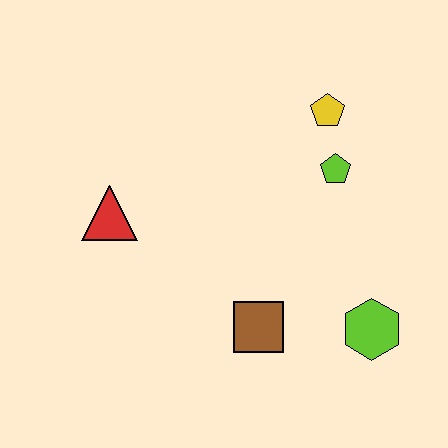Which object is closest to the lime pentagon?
The yellow pentagon is closest to the lime pentagon.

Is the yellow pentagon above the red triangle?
Yes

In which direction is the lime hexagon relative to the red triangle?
The lime hexagon is to the right of the red triangle.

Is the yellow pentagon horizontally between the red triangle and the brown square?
No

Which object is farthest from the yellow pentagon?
The red triangle is farthest from the yellow pentagon.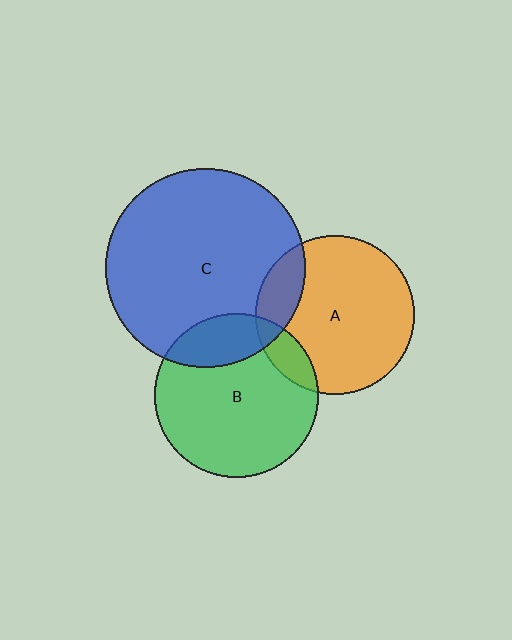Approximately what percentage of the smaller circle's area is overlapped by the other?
Approximately 10%.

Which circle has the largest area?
Circle C (blue).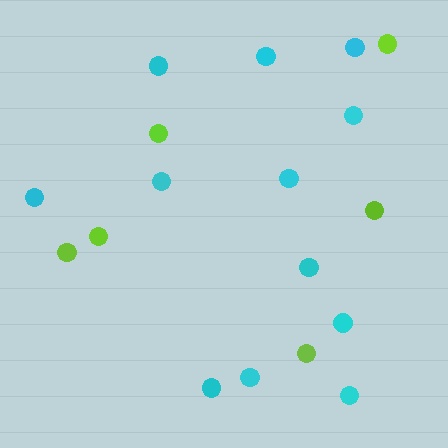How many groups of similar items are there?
There are 2 groups: one group of lime circles (6) and one group of cyan circles (12).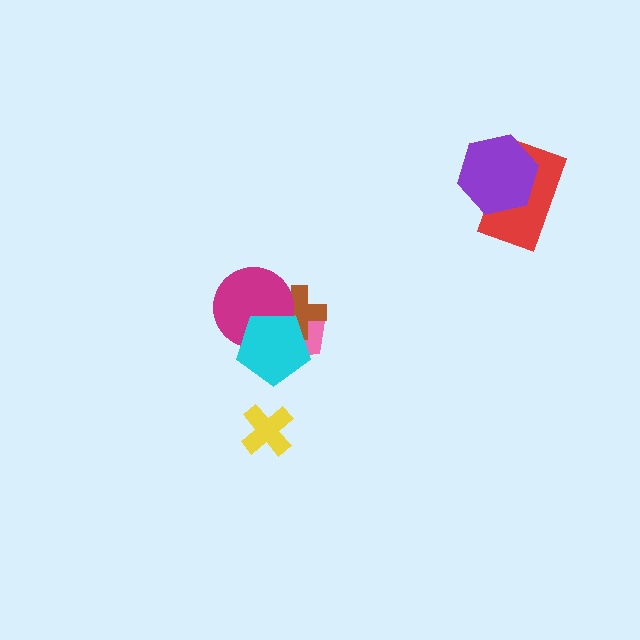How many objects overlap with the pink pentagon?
3 objects overlap with the pink pentagon.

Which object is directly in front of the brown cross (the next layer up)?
The magenta circle is directly in front of the brown cross.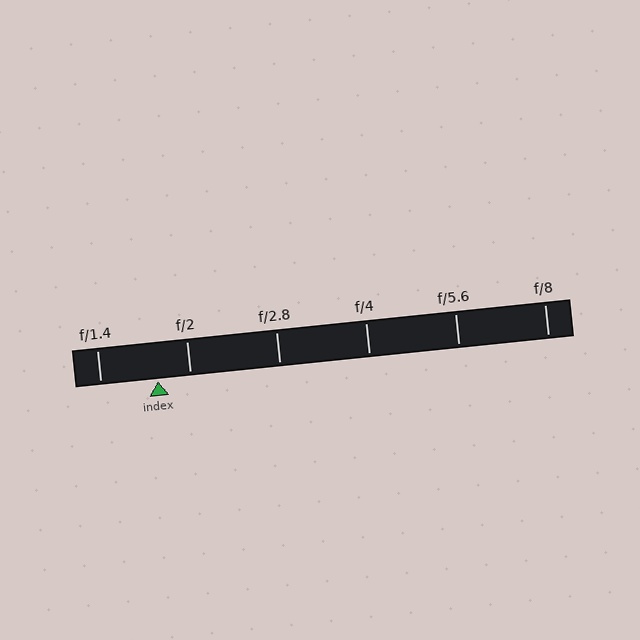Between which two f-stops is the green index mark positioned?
The index mark is between f/1.4 and f/2.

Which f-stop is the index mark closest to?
The index mark is closest to f/2.